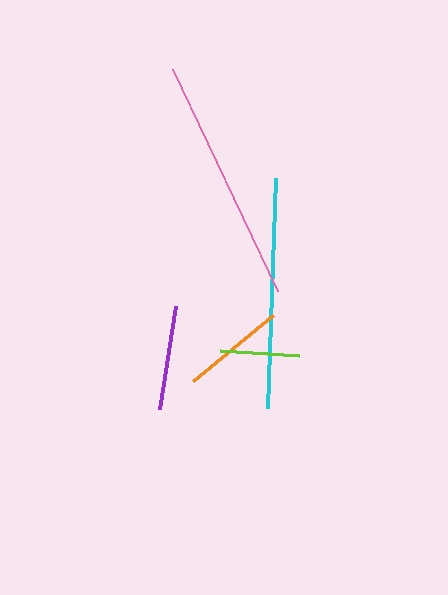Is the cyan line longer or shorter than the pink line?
The pink line is longer than the cyan line.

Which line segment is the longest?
The pink line is the longest at approximately 246 pixels.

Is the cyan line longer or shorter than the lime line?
The cyan line is longer than the lime line.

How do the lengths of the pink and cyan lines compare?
The pink and cyan lines are approximately the same length.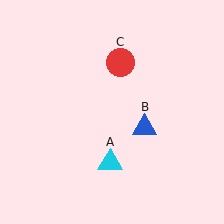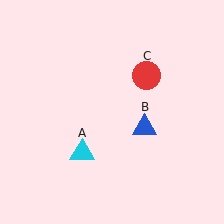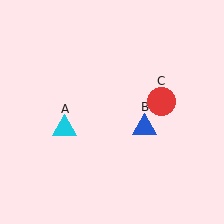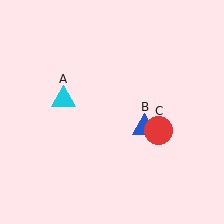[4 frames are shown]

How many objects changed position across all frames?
2 objects changed position: cyan triangle (object A), red circle (object C).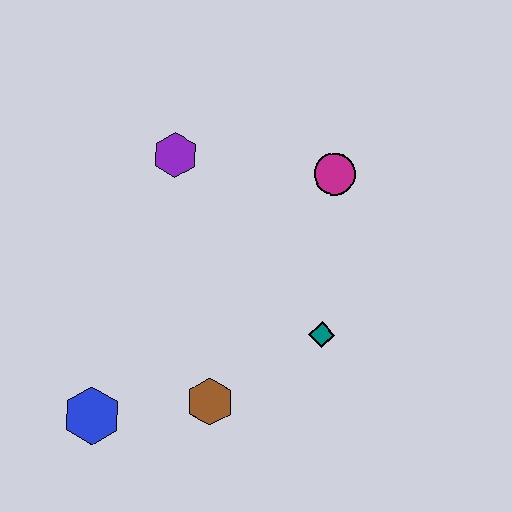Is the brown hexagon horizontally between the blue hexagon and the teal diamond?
Yes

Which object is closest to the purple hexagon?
The magenta circle is closest to the purple hexagon.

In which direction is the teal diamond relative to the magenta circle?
The teal diamond is below the magenta circle.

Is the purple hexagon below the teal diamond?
No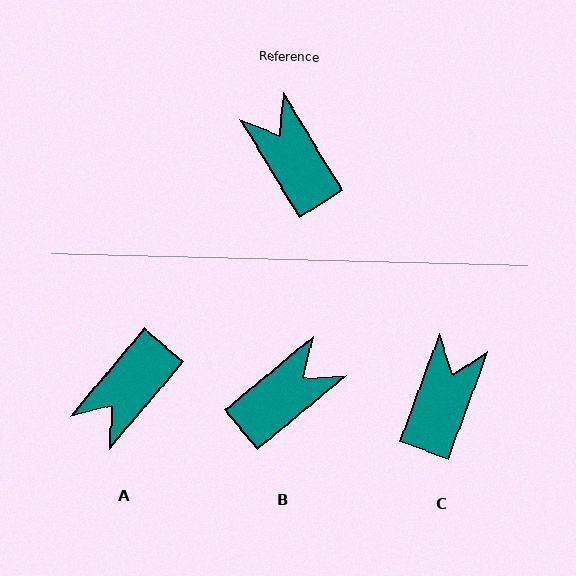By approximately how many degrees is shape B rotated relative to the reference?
Approximately 81 degrees clockwise.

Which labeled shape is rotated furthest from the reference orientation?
A, about 108 degrees away.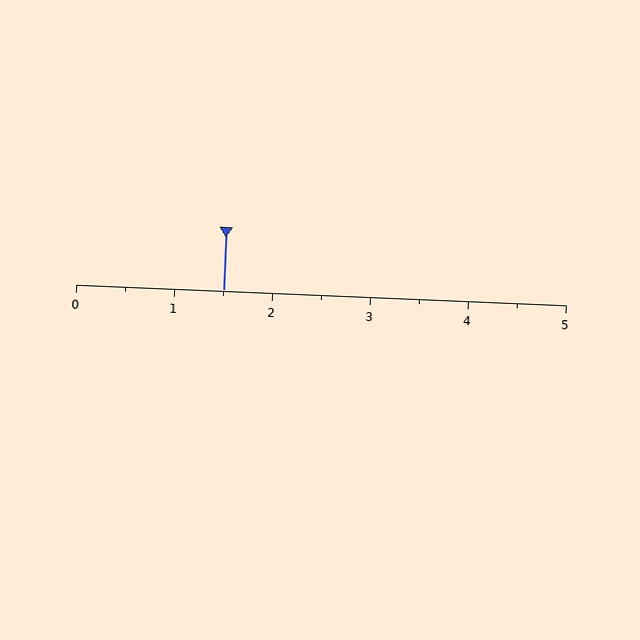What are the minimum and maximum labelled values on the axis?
The axis runs from 0 to 5.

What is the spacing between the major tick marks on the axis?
The major ticks are spaced 1 apart.